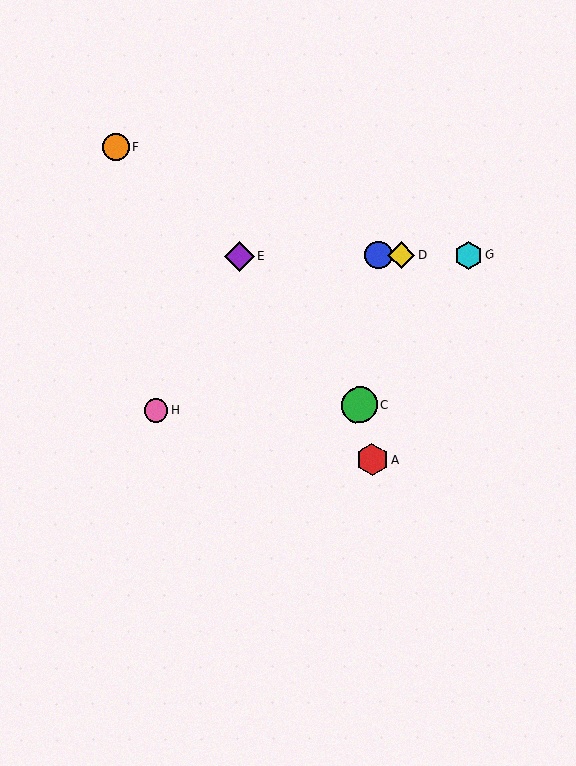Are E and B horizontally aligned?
Yes, both are at y≈257.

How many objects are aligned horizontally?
4 objects (B, D, E, G) are aligned horizontally.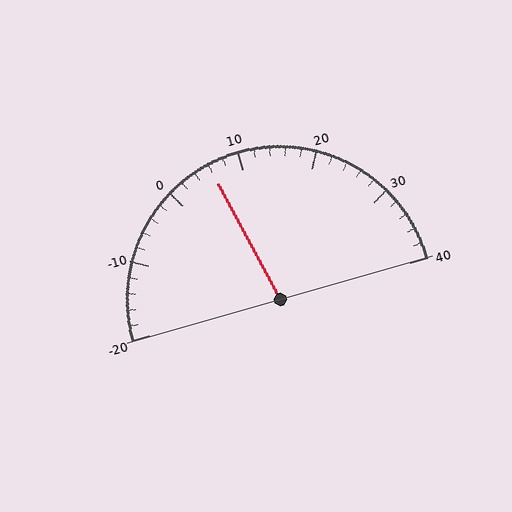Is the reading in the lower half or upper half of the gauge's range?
The reading is in the lower half of the range (-20 to 40).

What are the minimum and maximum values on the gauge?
The gauge ranges from -20 to 40.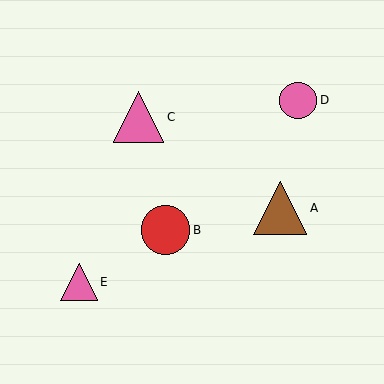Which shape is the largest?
The brown triangle (labeled A) is the largest.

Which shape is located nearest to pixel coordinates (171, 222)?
The red circle (labeled B) at (165, 230) is nearest to that location.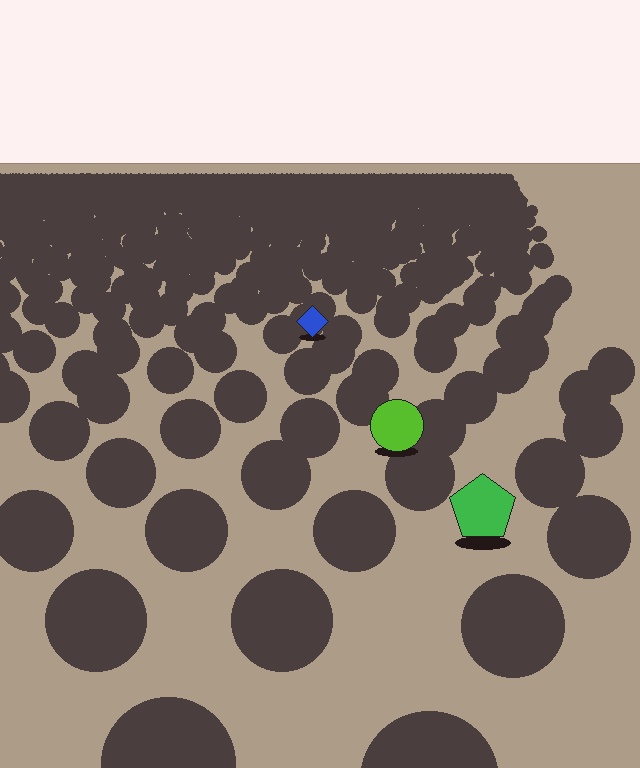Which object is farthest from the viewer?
The blue diamond is farthest from the viewer. It appears smaller and the ground texture around it is denser.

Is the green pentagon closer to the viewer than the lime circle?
Yes. The green pentagon is closer — you can tell from the texture gradient: the ground texture is coarser near it.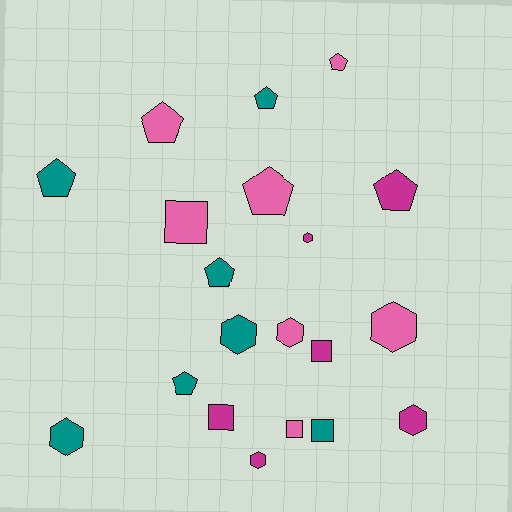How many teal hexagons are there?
There are 2 teal hexagons.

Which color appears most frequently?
Pink, with 7 objects.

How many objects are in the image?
There are 20 objects.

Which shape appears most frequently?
Pentagon, with 8 objects.